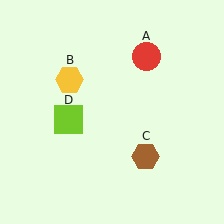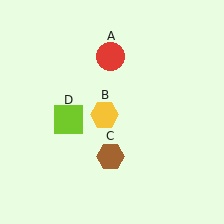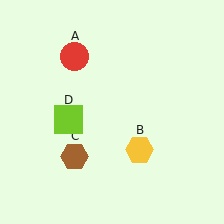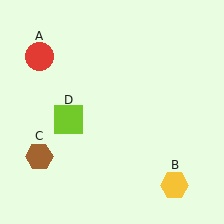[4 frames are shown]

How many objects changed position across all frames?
3 objects changed position: red circle (object A), yellow hexagon (object B), brown hexagon (object C).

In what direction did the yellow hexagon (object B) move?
The yellow hexagon (object B) moved down and to the right.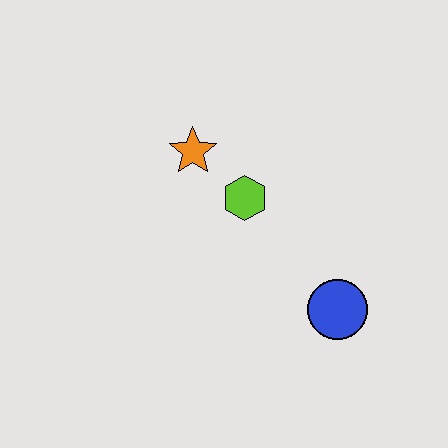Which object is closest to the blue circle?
The lime hexagon is closest to the blue circle.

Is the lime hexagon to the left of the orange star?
No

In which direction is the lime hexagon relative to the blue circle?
The lime hexagon is above the blue circle.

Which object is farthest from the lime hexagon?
The blue circle is farthest from the lime hexagon.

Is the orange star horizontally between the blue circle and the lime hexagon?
No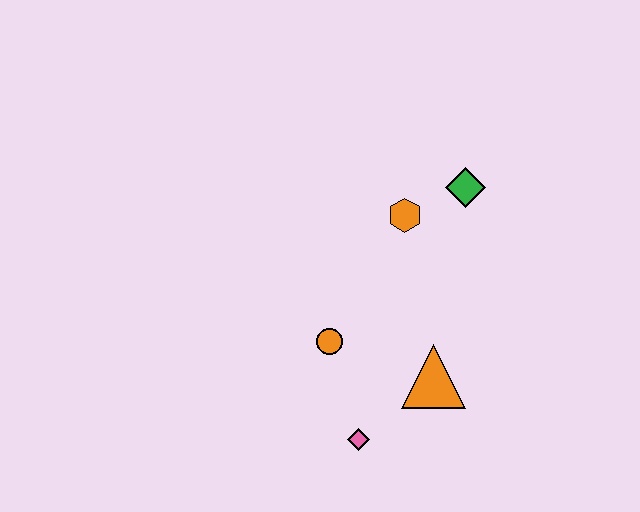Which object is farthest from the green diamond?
The pink diamond is farthest from the green diamond.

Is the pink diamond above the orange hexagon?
No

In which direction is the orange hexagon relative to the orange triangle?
The orange hexagon is above the orange triangle.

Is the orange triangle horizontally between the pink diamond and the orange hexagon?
No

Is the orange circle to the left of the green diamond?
Yes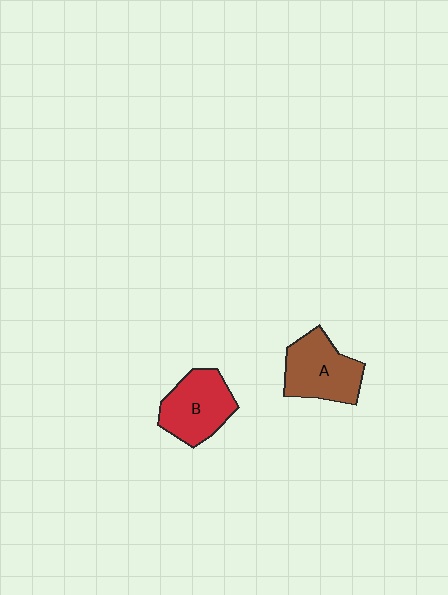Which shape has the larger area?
Shape A (brown).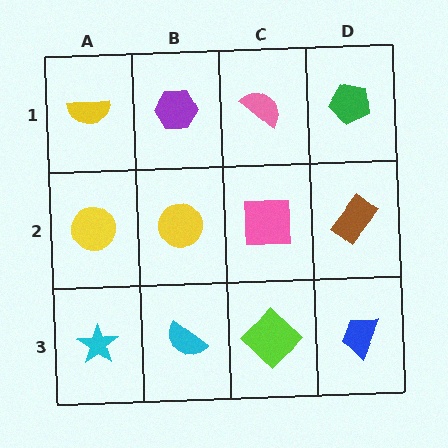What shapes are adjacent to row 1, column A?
A yellow circle (row 2, column A), a purple hexagon (row 1, column B).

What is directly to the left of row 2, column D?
A pink square.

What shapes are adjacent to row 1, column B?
A yellow circle (row 2, column B), a yellow semicircle (row 1, column A), a pink semicircle (row 1, column C).